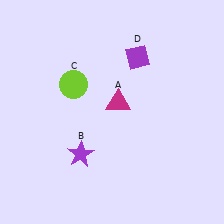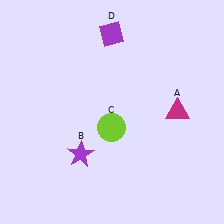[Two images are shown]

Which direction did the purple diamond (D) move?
The purple diamond (D) moved left.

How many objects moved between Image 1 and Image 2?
3 objects moved between the two images.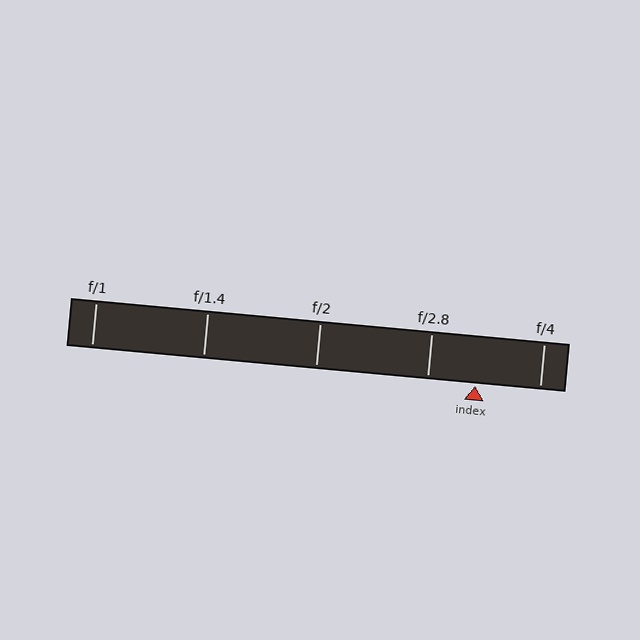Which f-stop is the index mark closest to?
The index mark is closest to f/2.8.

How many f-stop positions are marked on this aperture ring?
There are 5 f-stop positions marked.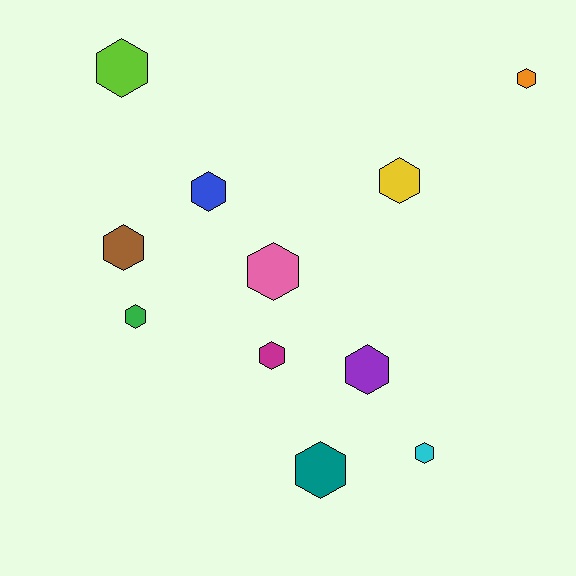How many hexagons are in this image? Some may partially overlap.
There are 11 hexagons.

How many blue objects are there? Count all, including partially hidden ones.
There is 1 blue object.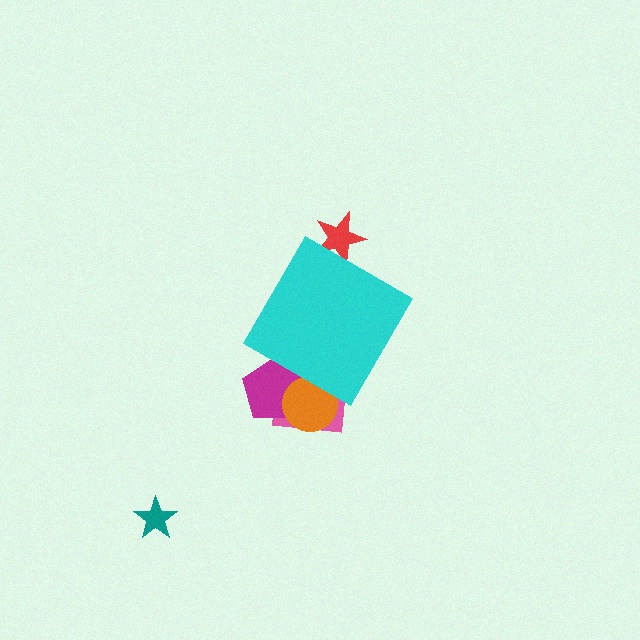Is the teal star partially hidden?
No, the teal star is fully visible.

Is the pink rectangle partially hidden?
Yes, the pink rectangle is partially hidden behind the cyan diamond.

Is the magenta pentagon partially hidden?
Yes, the magenta pentagon is partially hidden behind the cyan diamond.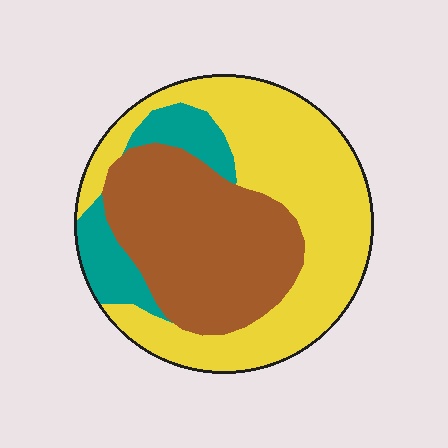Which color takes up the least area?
Teal, at roughly 15%.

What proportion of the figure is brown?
Brown covers 37% of the figure.